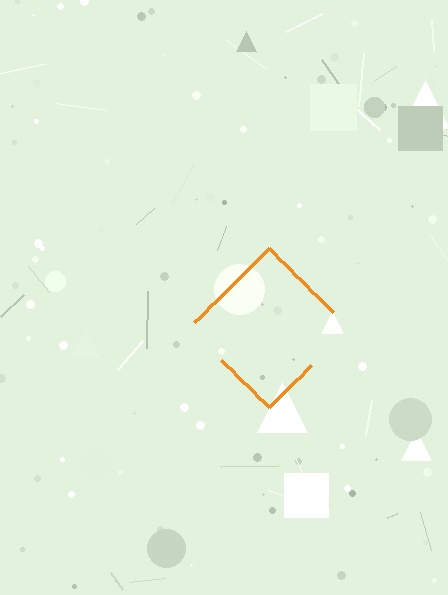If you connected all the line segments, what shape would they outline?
They would outline a diamond.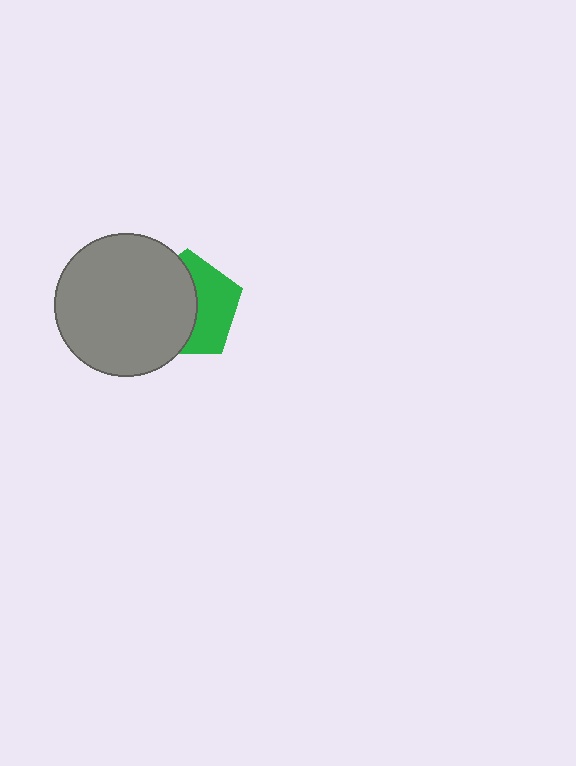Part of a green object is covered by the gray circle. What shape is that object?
It is a pentagon.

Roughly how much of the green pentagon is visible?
About half of it is visible (roughly 45%).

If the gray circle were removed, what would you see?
You would see the complete green pentagon.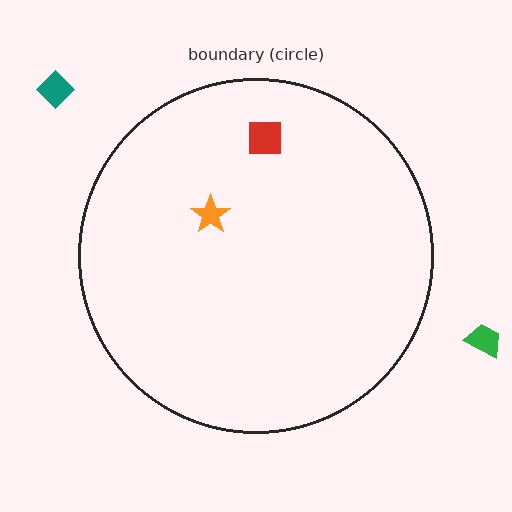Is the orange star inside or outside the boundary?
Inside.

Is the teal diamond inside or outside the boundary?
Outside.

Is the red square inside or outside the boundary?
Inside.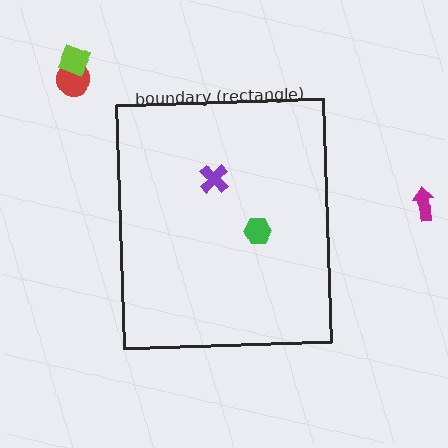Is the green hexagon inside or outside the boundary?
Inside.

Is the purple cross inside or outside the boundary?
Inside.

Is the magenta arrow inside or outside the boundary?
Outside.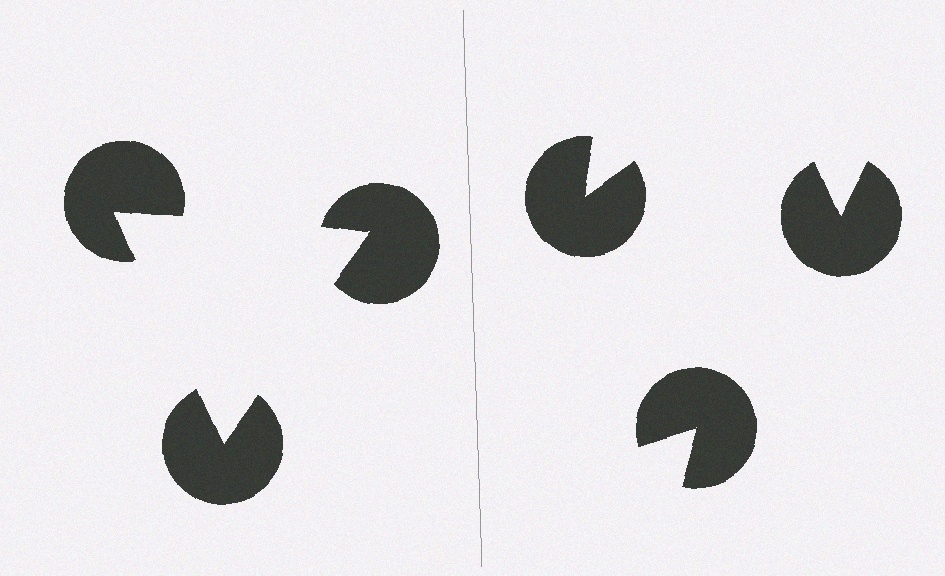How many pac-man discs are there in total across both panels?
6 — 3 on each side.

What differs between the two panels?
The pac-man discs are positioned identically on both sides; only the wedge orientations differ. On the left they align to a triangle; on the right they are misaligned.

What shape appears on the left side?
An illusory triangle.